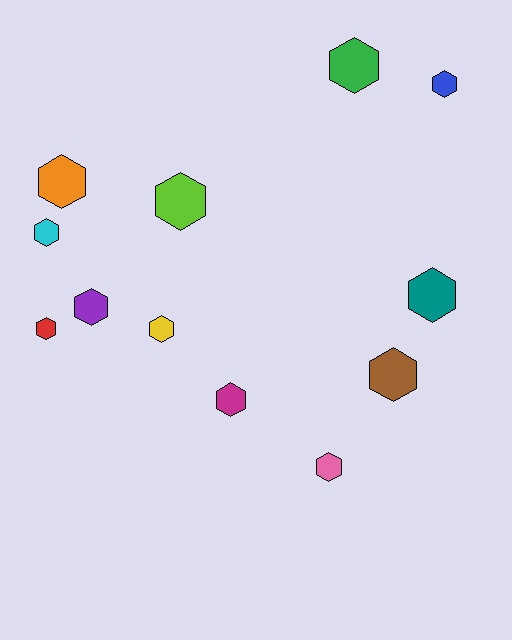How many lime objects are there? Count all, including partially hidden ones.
There is 1 lime object.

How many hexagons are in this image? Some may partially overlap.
There are 12 hexagons.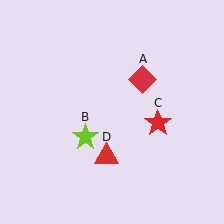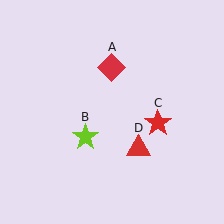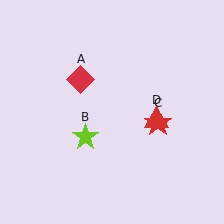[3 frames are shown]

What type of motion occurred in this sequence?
The red diamond (object A), red triangle (object D) rotated counterclockwise around the center of the scene.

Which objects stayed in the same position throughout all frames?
Lime star (object B) and red star (object C) remained stationary.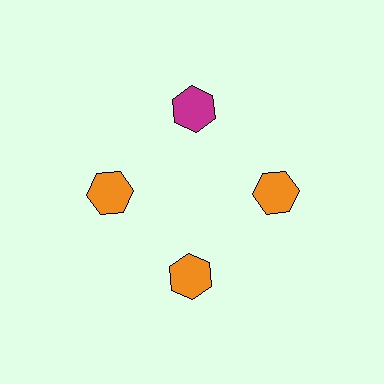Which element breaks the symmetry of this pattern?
The magenta hexagon at roughly the 12 o'clock position breaks the symmetry. All other shapes are orange hexagons.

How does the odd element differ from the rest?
It has a different color: magenta instead of orange.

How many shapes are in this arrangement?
There are 4 shapes arranged in a ring pattern.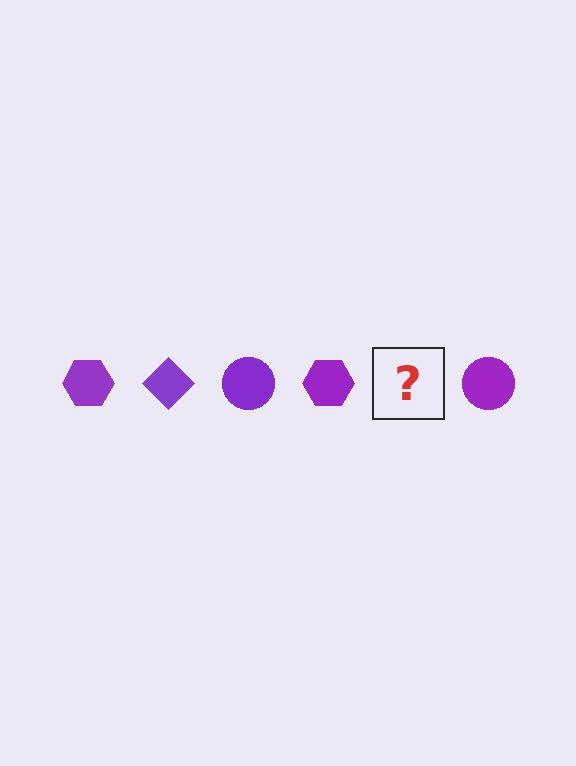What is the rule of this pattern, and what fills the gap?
The rule is that the pattern cycles through hexagon, diamond, circle shapes in purple. The gap should be filled with a purple diamond.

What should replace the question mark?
The question mark should be replaced with a purple diamond.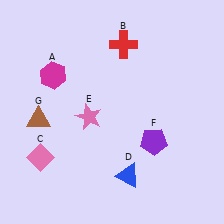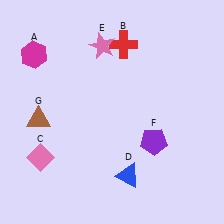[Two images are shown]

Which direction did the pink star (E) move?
The pink star (E) moved up.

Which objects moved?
The objects that moved are: the magenta hexagon (A), the pink star (E).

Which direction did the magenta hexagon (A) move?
The magenta hexagon (A) moved up.